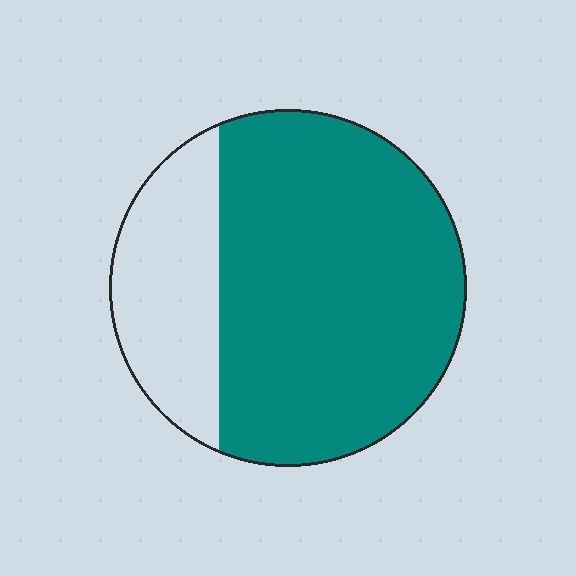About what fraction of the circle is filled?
About three quarters (3/4).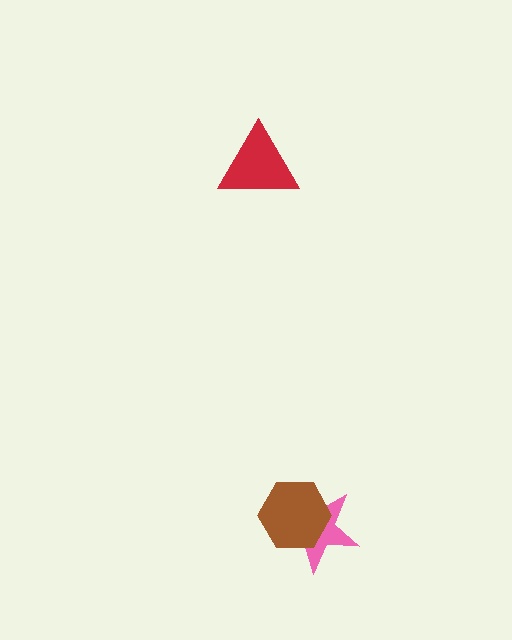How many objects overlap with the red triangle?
0 objects overlap with the red triangle.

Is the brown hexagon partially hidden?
No, no other shape covers it.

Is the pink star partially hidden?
Yes, it is partially covered by another shape.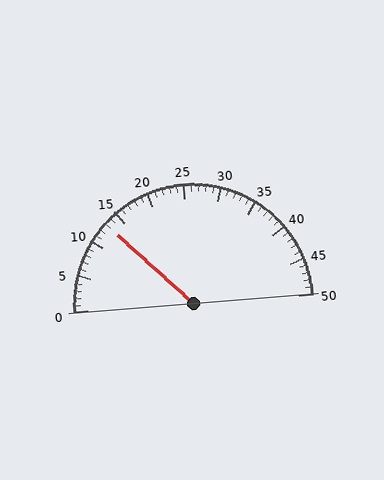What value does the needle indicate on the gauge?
The needle indicates approximately 13.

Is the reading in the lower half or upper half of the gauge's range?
The reading is in the lower half of the range (0 to 50).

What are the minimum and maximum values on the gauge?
The gauge ranges from 0 to 50.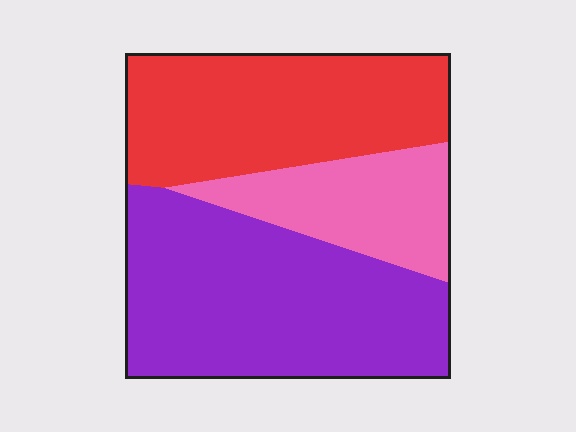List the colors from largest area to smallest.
From largest to smallest: purple, red, pink.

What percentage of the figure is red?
Red takes up about one third (1/3) of the figure.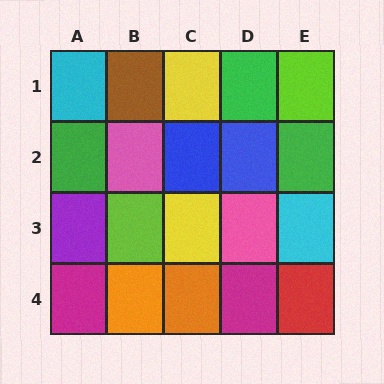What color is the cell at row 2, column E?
Green.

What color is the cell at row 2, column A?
Green.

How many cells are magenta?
2 cells are magenta.